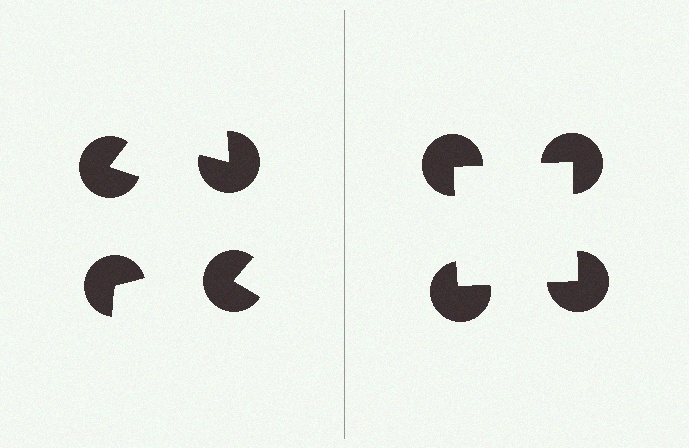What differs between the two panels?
The pac-man discs are positioned identically on both sides; only the wedge orientations differ. On the right they align to a square; on the left they are misaligned.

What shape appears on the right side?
An illusory square.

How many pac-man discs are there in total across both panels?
8 — 4 on each side.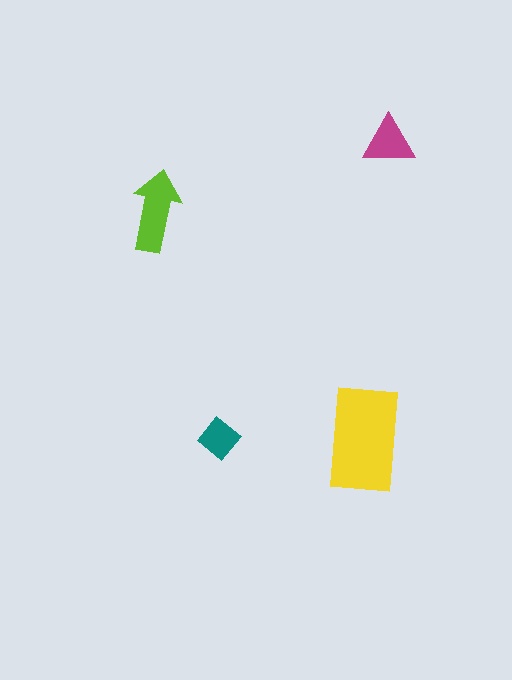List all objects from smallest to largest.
The teal diamond, the magenta triangle, the lime arrow, the yellow rectangle.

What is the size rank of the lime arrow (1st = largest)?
2nd.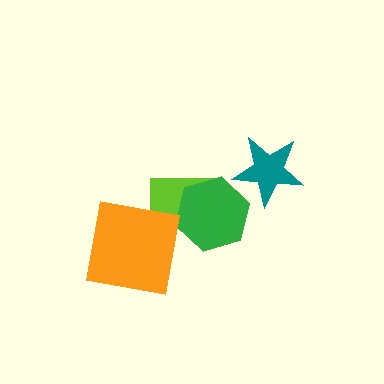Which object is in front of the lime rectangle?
The green hexagon is in front of the lime rectangle.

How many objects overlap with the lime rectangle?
1 object overlaps with the lime rectangle.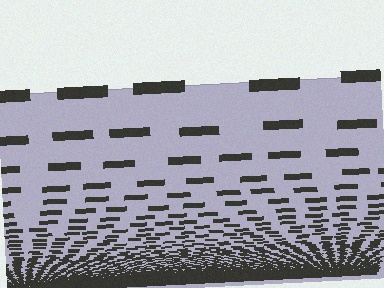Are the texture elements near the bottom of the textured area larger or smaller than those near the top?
Smaller. The gradient is inverted — elements near the bottom are smaller and denser.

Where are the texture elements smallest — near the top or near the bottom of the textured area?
Near the bottom.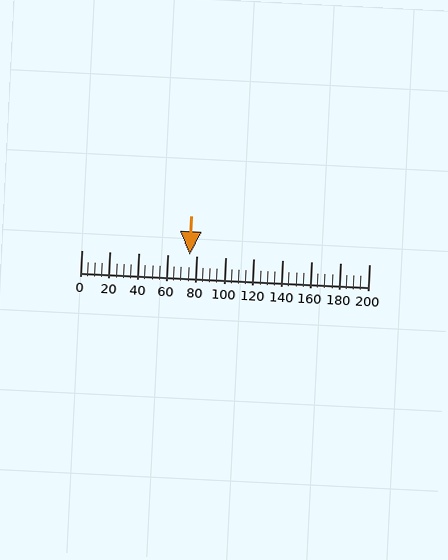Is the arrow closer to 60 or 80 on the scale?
The arrow is closer to 80.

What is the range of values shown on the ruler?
The ruler shows values from 0 to 200.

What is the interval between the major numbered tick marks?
The major tick marks are spaced 20 units apart.